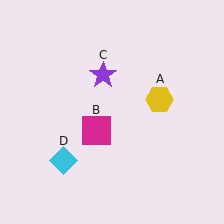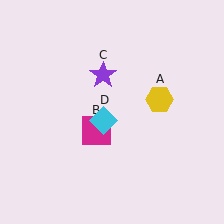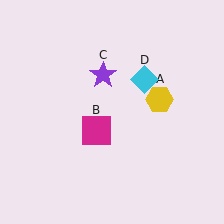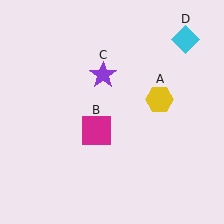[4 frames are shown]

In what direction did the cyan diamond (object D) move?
The cyan diamond (object D) moved up and to the right.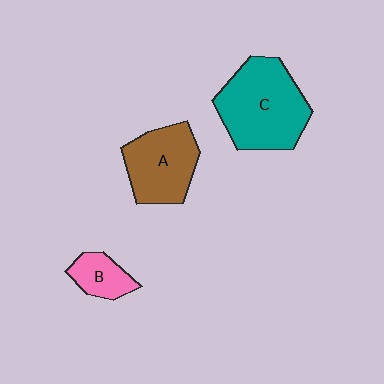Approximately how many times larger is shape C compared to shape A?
Approximately 1.4 times.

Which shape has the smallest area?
Shape B (pink).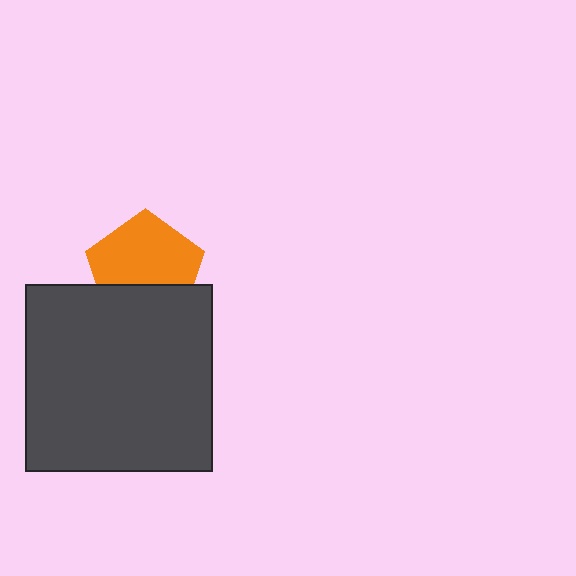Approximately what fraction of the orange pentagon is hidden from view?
Roughly 35% of the orange pentagon is hidden behind the dark gray square.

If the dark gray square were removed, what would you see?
You would see the complete orange pentagon.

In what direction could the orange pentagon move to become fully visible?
The orange pentagon could move up. That would shift it out from behind the dark gray square entirely.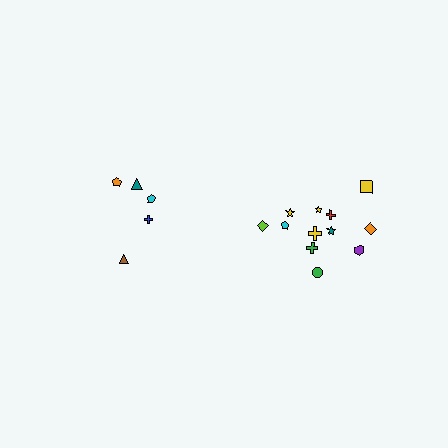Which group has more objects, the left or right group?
The right group.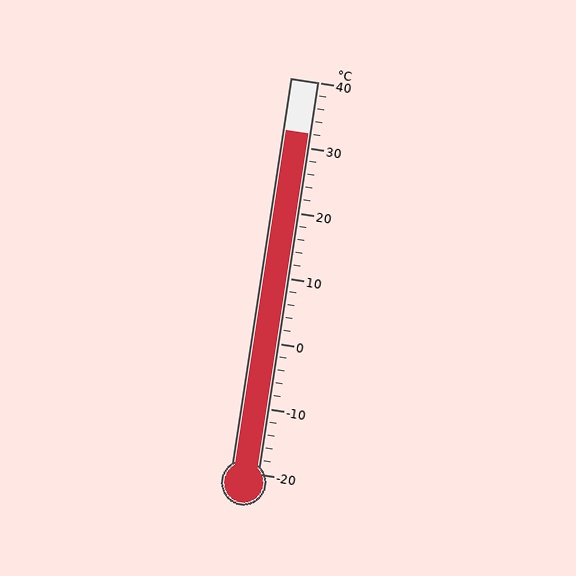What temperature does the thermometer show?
The thermometer shows approximately 32°C.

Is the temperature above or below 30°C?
The temperature is above 30°C.